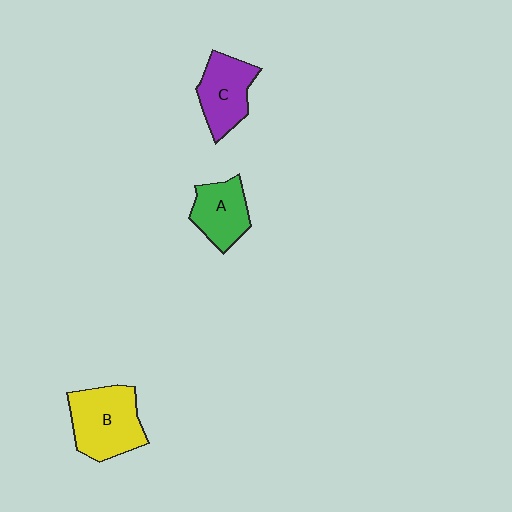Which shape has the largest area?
Shape B (yellow).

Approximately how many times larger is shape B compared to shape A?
Approximately 1.5 times.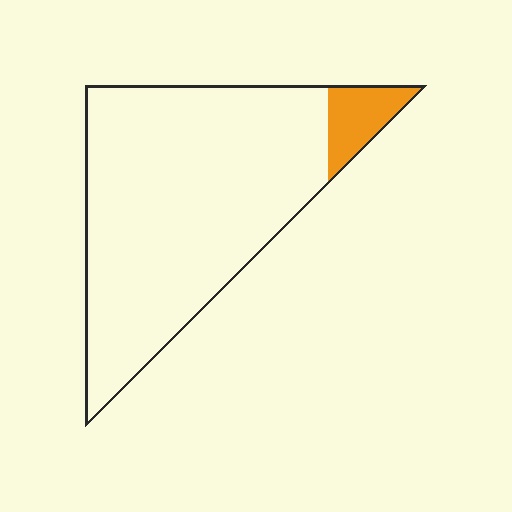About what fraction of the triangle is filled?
About one tenth (1/10).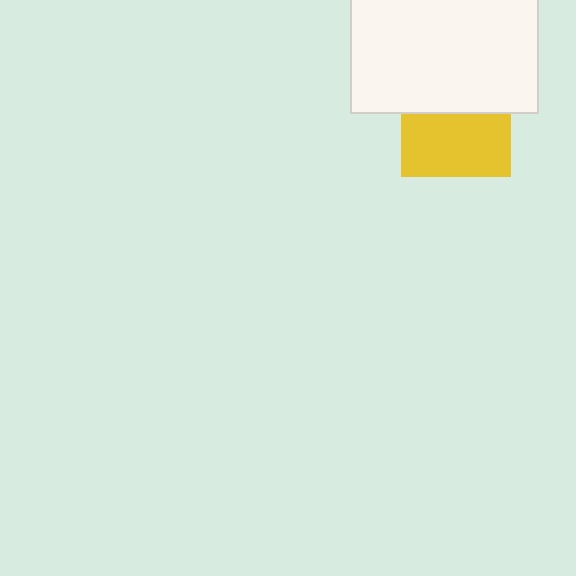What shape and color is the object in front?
The object in front is a white rectangle.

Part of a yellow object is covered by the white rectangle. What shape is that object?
It is a square.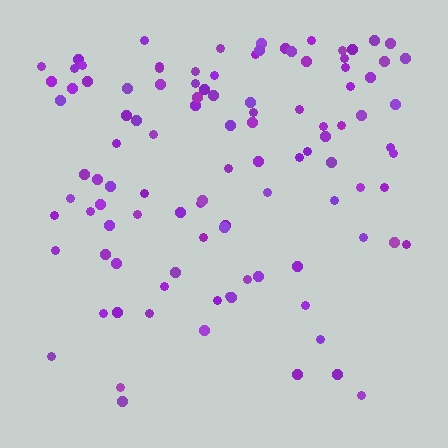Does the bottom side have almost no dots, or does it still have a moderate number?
Still a moderate number, just noticeably fewer than the top.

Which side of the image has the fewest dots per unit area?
The bottom.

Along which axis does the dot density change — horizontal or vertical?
Vertical.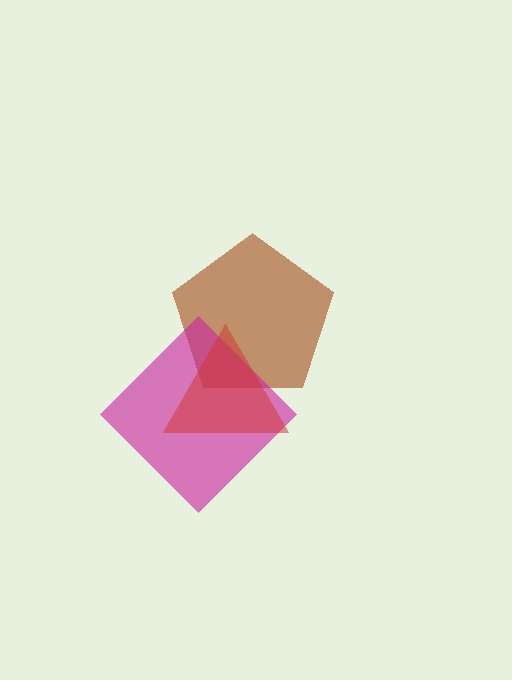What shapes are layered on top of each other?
The layered shapes are: a brown pentagon, a magenta diamond, a red triangle.